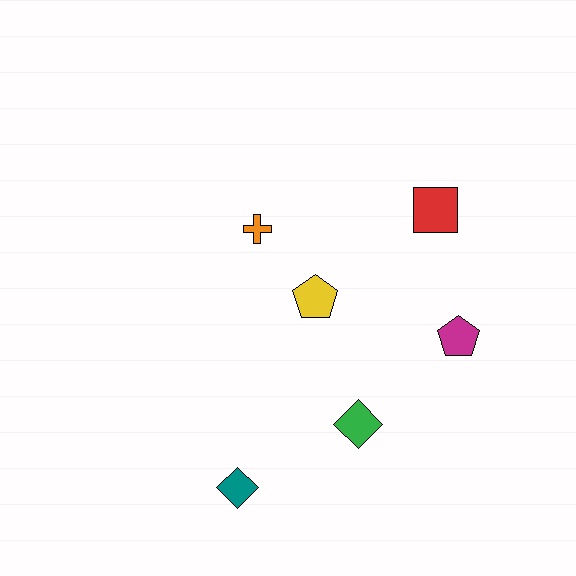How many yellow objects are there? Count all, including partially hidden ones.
There is 1 yellow object.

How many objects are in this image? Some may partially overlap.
There are 6 objects.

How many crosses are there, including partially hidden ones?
There is 1 cross.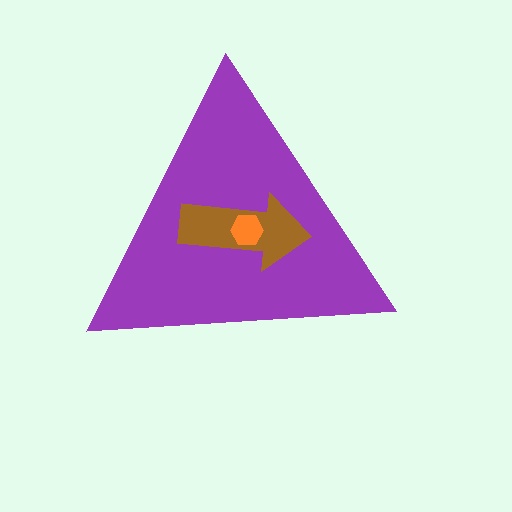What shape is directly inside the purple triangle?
The brown arrow.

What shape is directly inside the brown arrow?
The orange hexagon.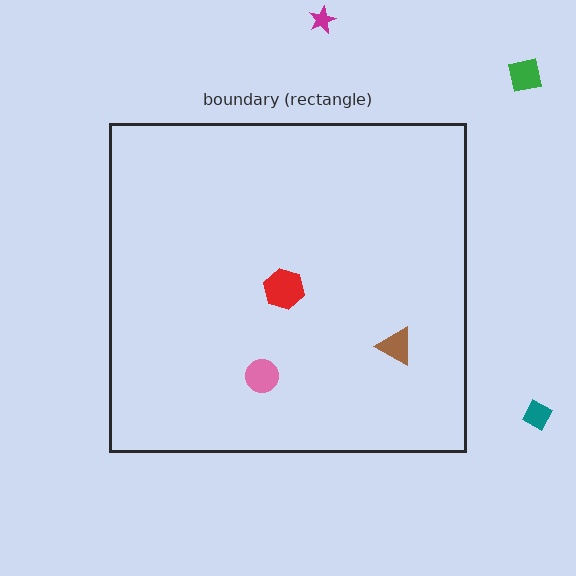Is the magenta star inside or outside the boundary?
Outside.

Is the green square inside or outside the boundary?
Outside.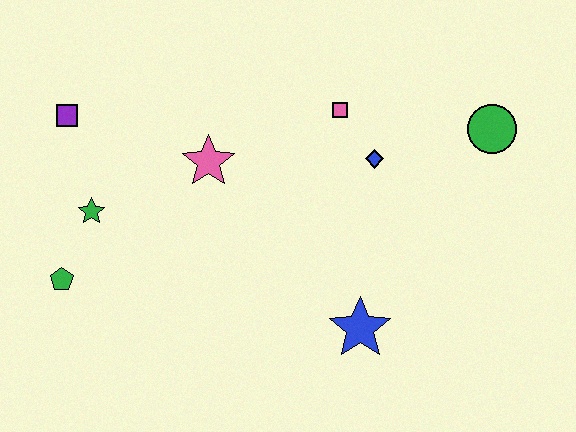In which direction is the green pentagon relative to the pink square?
The green pentagon is to the left of the pink square.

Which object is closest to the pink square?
The blue diamond is closest to the pink square.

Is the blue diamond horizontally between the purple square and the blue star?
No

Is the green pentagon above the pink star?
No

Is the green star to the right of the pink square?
No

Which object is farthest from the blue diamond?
The green pentagon is farthest from the blue diamond.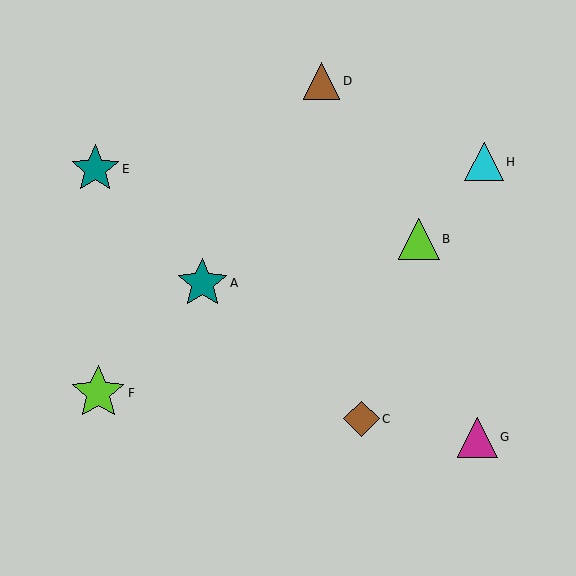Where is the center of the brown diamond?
The center of the brown diamond is at (361, 419).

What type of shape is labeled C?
Shape C is a brown diamond.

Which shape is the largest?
The lime star (labeled F) is the largest.